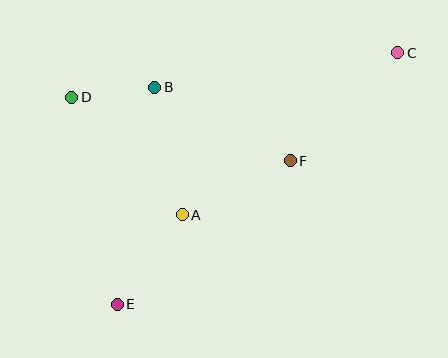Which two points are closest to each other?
Points B and D are closest to each other.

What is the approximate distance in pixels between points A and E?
The distance between A and E is approximately 111 pixels.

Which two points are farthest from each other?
Points C and E are farthest from each other.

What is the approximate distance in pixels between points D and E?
The distance between D and E is approximately 212 pixels.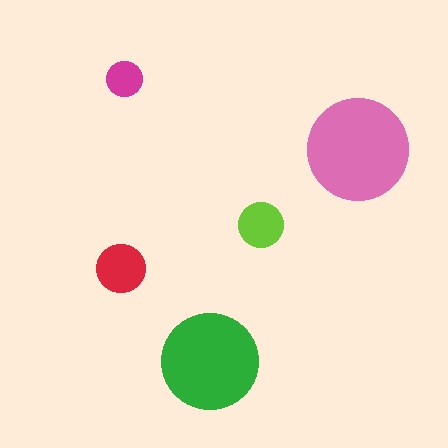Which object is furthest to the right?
The pink circle is rightmost.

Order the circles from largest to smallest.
the pink one, the green one, the red one, the lime one, the magenta one.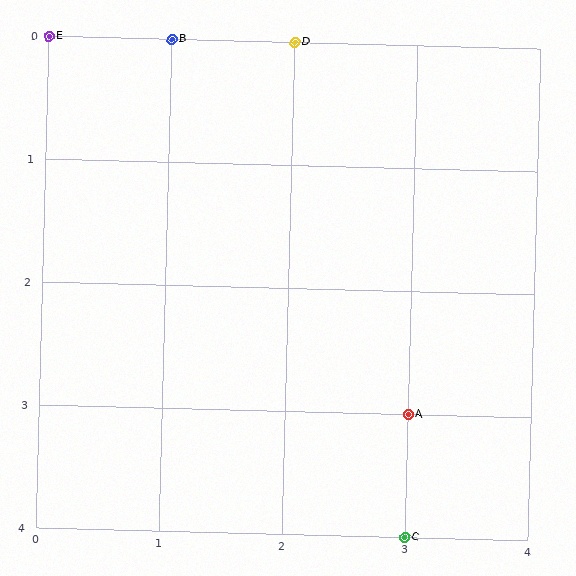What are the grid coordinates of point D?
Point D is at grid coordinates (2, 0).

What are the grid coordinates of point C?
Point C is at grid coordinates (3, 4).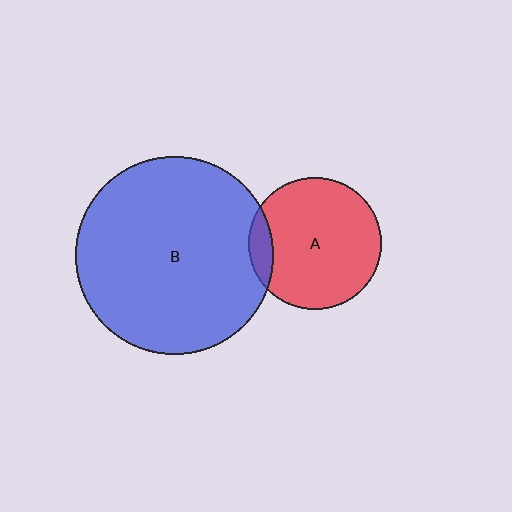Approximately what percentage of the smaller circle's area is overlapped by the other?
Approximately 10%.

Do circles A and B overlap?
Yes.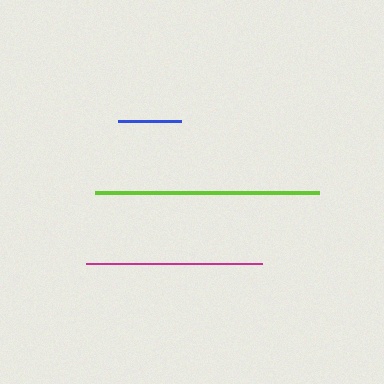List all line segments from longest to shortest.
From longest to shortest: lime, magenta, blue.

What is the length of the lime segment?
The lime segment is approximately 224 pixels long.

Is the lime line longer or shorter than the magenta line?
The lime line is longer than the magenta line.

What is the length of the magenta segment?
The magenta segment is approximately 176 pixels long.